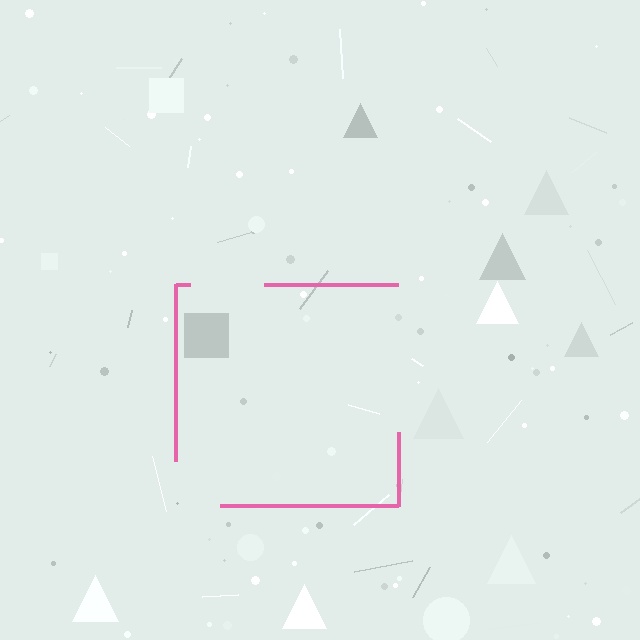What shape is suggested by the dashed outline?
The dashed outline suggests a square.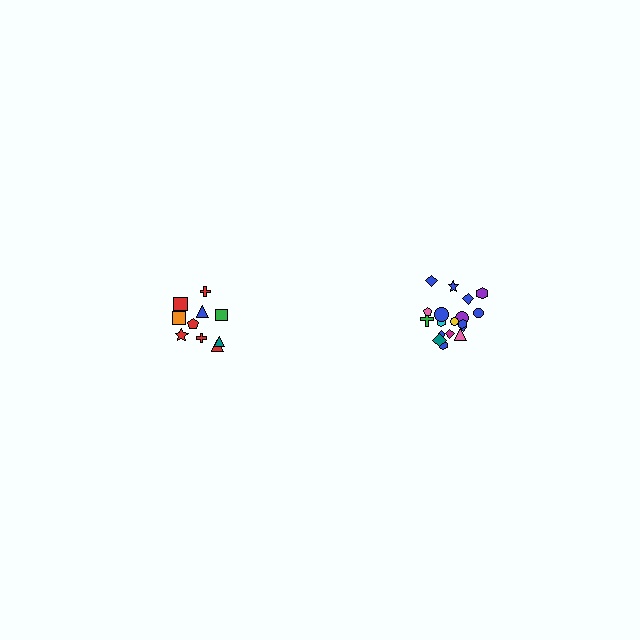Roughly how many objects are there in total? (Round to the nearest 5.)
Roughly 30 objects in total.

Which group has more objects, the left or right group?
The right group.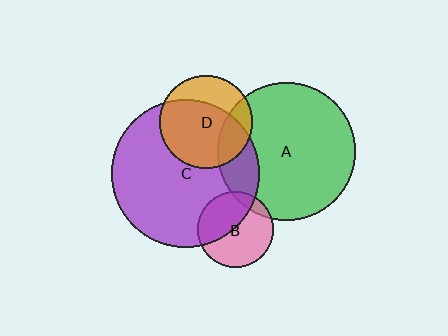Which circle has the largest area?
Circle C (purple).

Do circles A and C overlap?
Yes.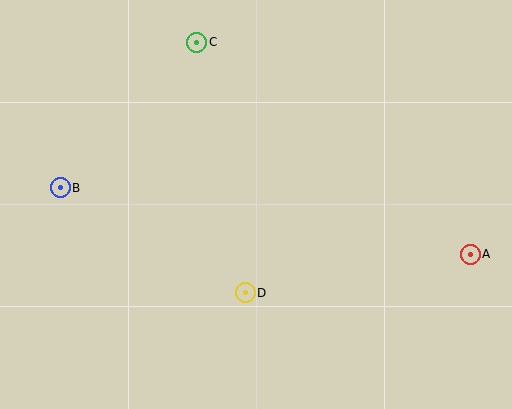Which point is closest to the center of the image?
Point D at (245, 293) is closest to the center.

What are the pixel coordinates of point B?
Point B is at (60, 188).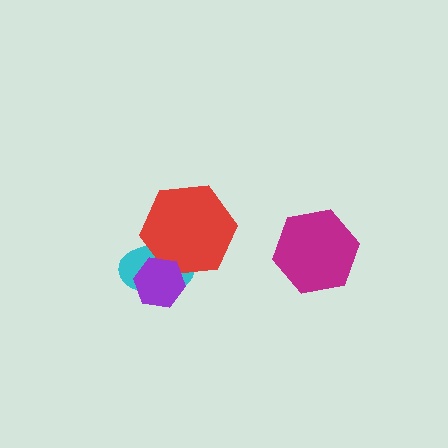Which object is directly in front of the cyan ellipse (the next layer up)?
The red hexagon is directly in front of the cyan ellipse.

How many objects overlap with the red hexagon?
2 objects overlap with the red hexagon.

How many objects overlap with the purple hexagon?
2 objects overlap with the purple hexagon.